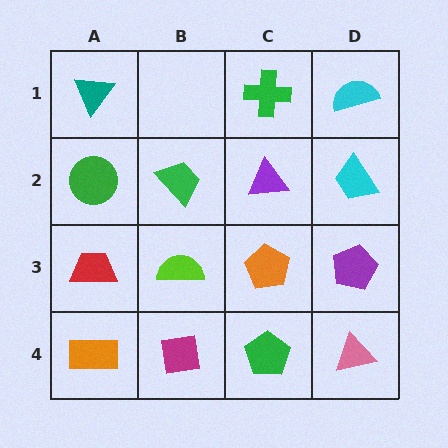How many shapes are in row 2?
4 shapes.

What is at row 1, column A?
A teal triangle.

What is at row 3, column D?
A purple pentagon.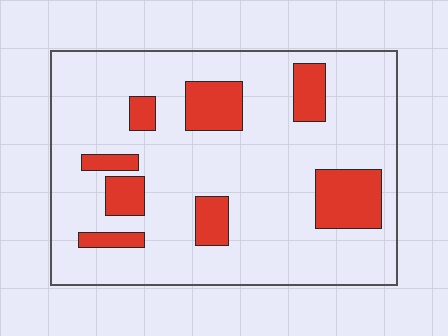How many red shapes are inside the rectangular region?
8.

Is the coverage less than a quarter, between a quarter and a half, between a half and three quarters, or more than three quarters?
Less than a quarter.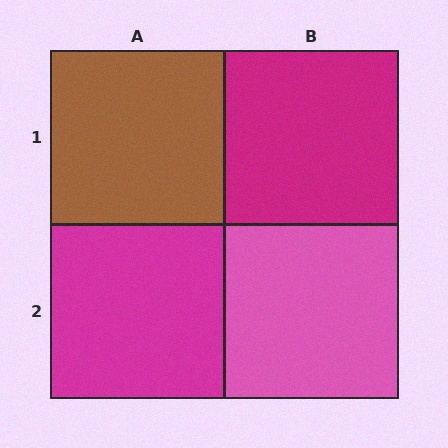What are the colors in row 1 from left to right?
Brown, magenta.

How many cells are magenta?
2 cells are magenta.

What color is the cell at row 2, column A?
Magenta.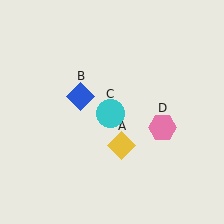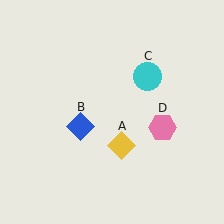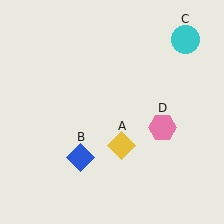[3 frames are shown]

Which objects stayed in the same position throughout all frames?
Yellow diamond (object A) and pink hexagon (object D) remained stationary.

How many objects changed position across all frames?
2 objects changed position: blue diamond (object B), cyan circle (object C).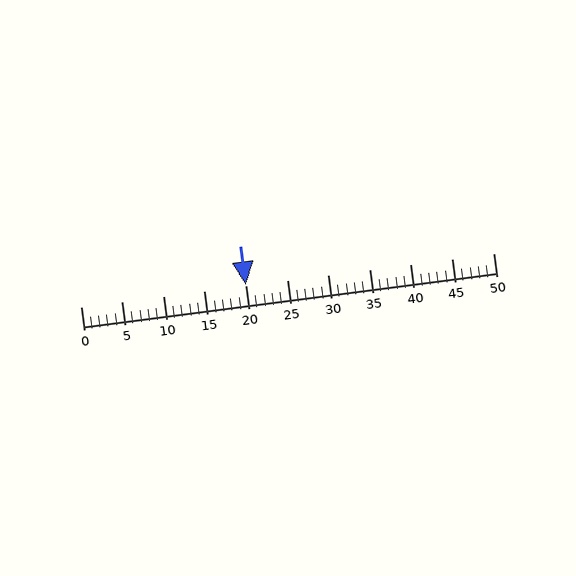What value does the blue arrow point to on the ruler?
The blue arrow points to approximately 20.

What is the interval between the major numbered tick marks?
The major tick marks are spaced 5 units apart.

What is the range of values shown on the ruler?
The ruler shows values from 0 to 50.